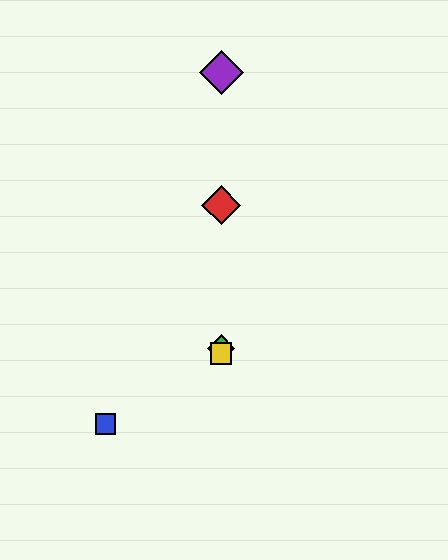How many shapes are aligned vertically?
4 shapes (the red diamond, the green diamond, the yellow square, the purple diamond) are aligned vertically.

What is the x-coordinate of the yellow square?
The yellow square is at x≈221.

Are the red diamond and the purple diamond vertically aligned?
Yes, both are at x≈221.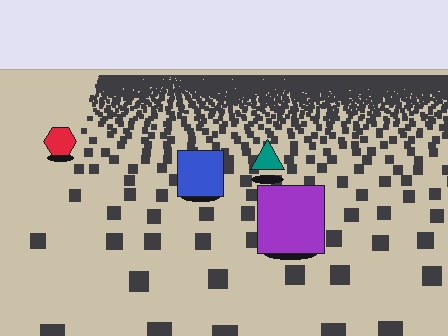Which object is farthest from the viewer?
The red hexagon is farthest from the viewer. It appears smaller and the ground texture around it is denser.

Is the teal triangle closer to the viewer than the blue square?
No. The blue square is closer — you can tell from the texture gradient: the ground texture is coarser near it.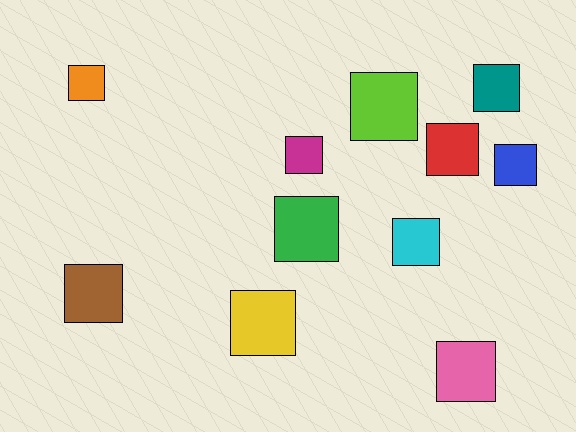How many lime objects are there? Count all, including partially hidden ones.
There is 1 lime object.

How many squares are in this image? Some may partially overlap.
There are 11 squares.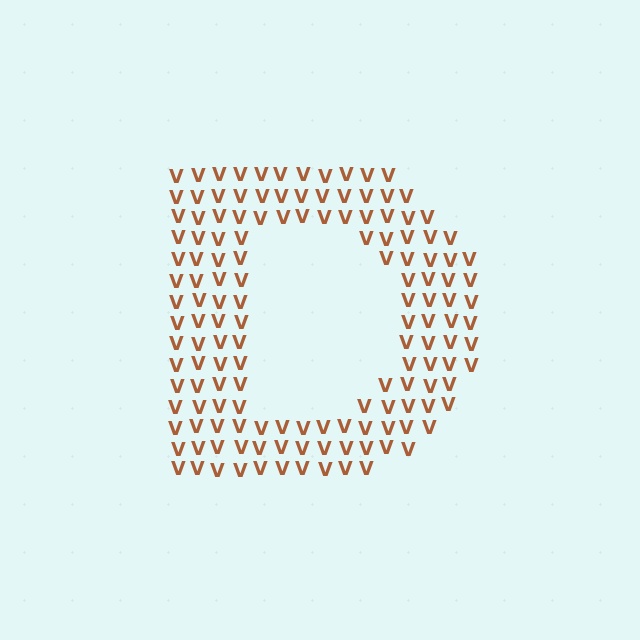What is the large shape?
The large shape is the letter D.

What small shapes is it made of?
It is made of small letter V's.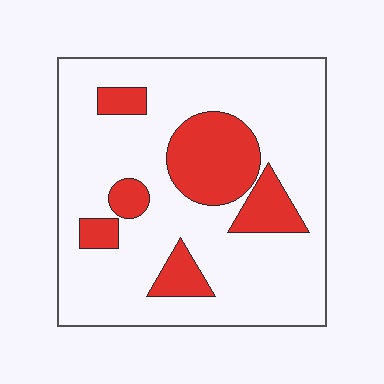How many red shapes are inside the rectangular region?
6.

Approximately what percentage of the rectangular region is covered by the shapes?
Approximately 20%.